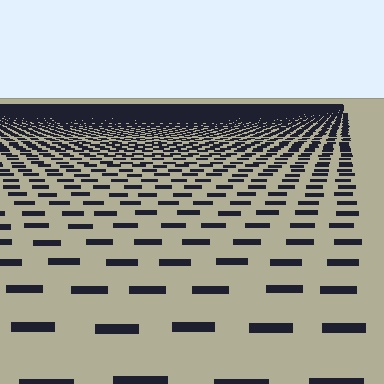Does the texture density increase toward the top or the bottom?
Density increases toward the top.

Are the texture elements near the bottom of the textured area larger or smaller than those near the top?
Larger. Near the bottom, elements are closer to the viewer and appear at a bigger on-screen size.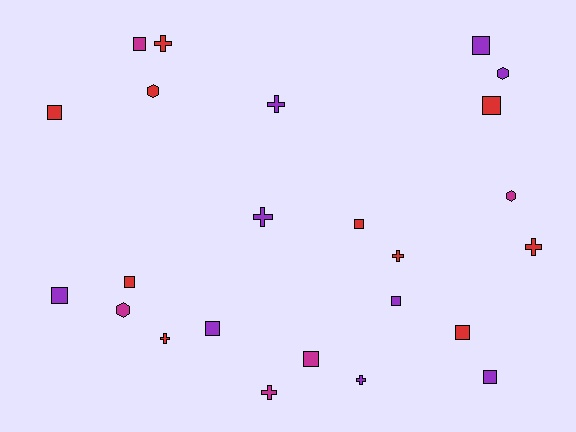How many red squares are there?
There are 5 red squares.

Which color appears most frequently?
Red, with 10 objects.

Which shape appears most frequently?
Square, with 12 objects.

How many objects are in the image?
There are 24 objects.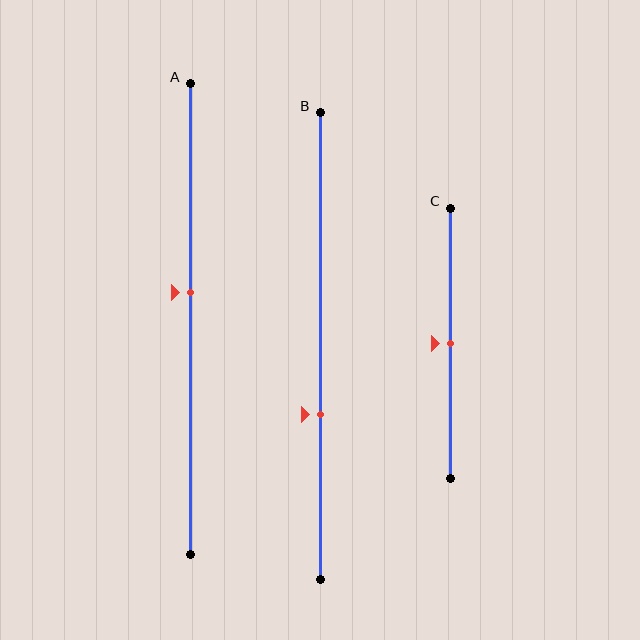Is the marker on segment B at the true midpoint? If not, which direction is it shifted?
No, the marker on segment B is shifted downward by about 15% of the segment length.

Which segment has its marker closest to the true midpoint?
Segment C has its marker closest to the true midpoint.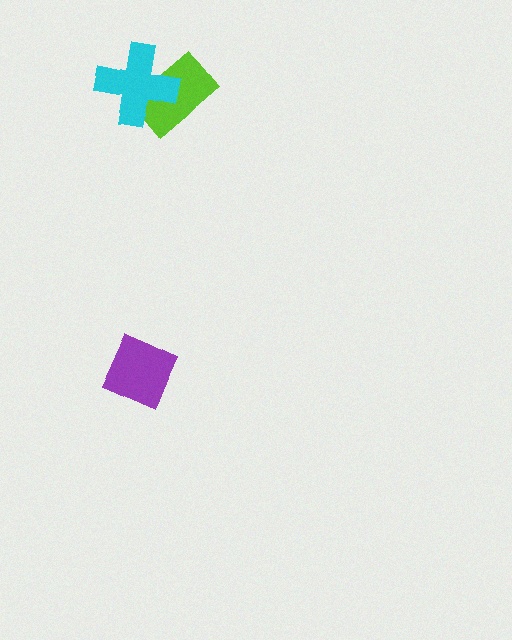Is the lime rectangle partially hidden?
Yes, it is partially covered by another shape.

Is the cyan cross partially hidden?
No, no other shape covers it.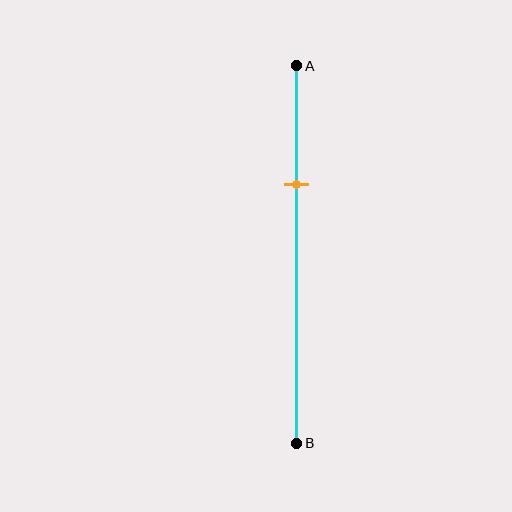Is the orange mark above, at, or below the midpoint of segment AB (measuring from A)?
The orange mark is above the midpoint of segment AB.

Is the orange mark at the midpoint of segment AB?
No, the mark is at about 30% from A, not at the 50% midpoint.